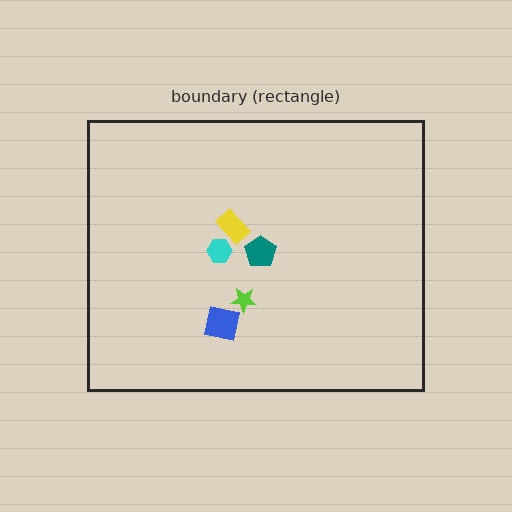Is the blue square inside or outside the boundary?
Inside.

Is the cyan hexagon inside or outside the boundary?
Inside.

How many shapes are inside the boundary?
5 inside, 0 outside.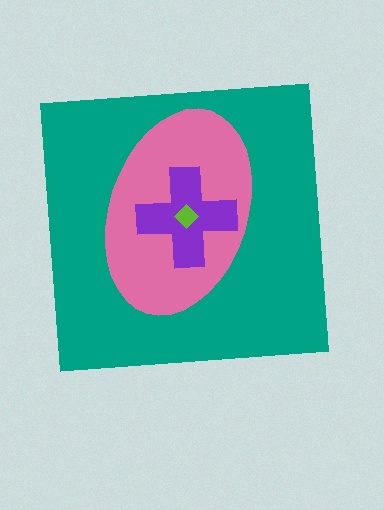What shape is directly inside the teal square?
The pink ellipse.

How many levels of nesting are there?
4.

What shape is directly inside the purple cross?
The lime diamond.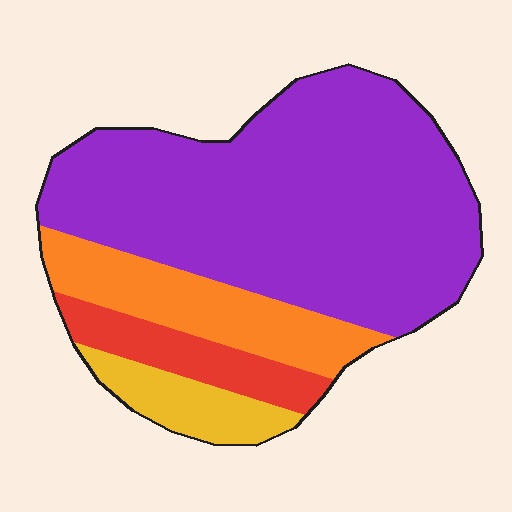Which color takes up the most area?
Purple, at roughly 65%.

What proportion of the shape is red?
Red covers around 10% of the shape.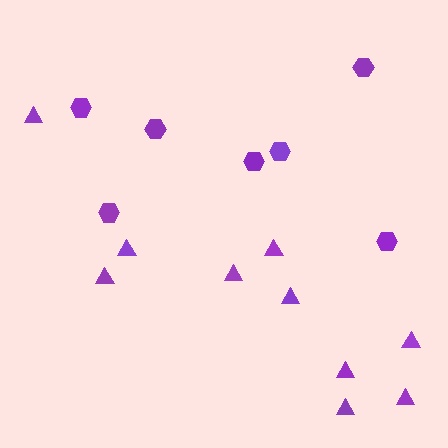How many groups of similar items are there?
There are 2 groups: one group of hexagons (7) and one group of triangles (10).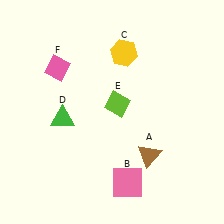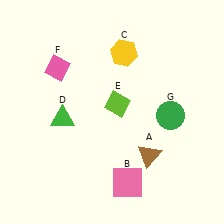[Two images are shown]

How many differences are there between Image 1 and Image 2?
There is 1 difference between the two images.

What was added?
A green circle (G) was added in Image 2.